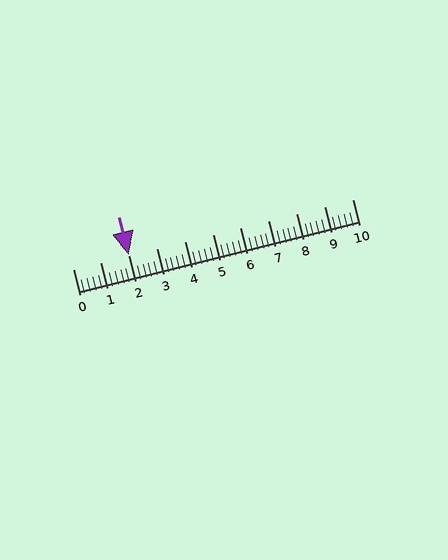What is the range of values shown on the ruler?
The ruler shows values from 0 to 10.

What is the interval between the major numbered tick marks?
The major tick marks are spaced 1 units apart.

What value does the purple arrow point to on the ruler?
The purple arrow points to approximately 2.0.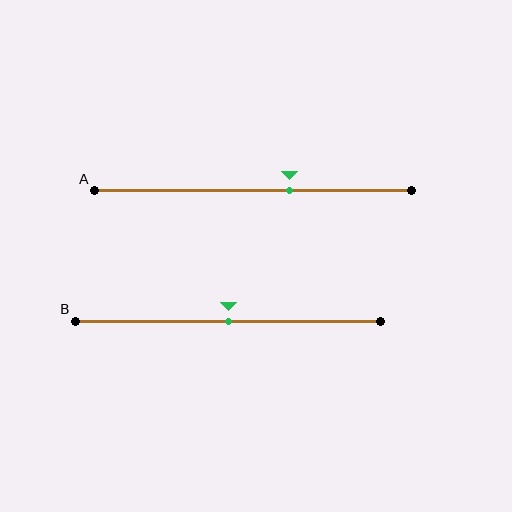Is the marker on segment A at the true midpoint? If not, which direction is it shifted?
No, the marker on segment A is shifted to the right by about 12% of the segment length.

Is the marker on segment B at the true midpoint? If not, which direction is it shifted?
Yes, the marker on segment B is at the true midpoint.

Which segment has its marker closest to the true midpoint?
Segment B has its marker closest to the true midpoint.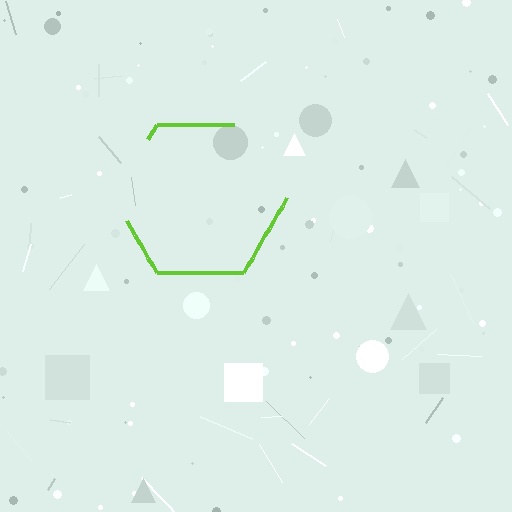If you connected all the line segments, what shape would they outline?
They would outline a hexagon.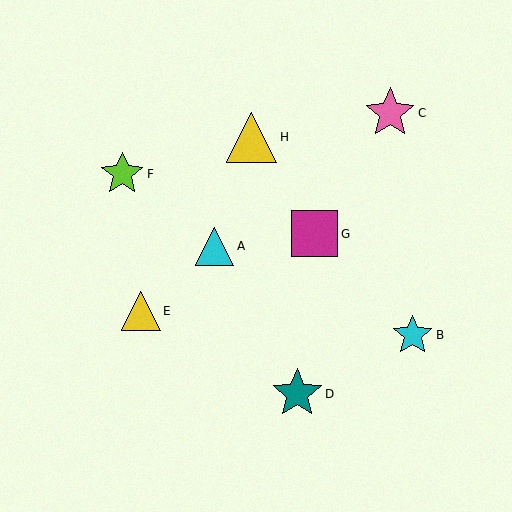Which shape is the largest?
The pink star (labeled C) is the largest.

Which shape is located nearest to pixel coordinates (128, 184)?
The lime star (labeled F) at (122, 174) is nearest to that location.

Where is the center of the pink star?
The center of the pink star is at (390, 113).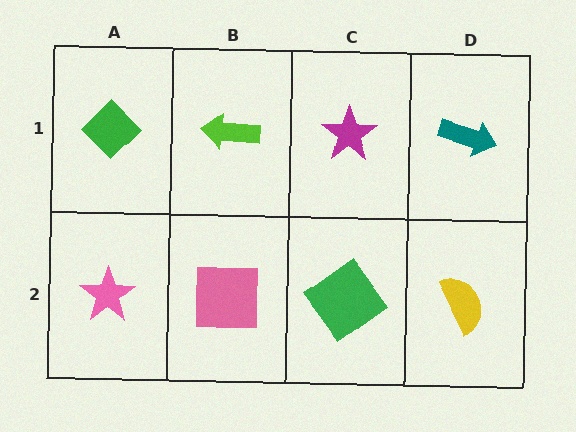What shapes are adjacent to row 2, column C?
A magenta star (row 1, column C), a pink square (row 2, column B), a yellow semicircle (row 2, column D).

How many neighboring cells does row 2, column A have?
2.